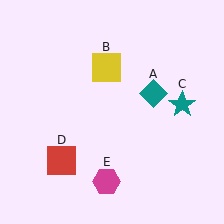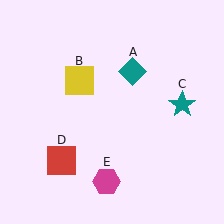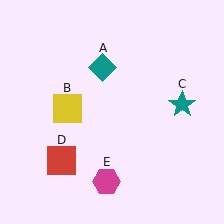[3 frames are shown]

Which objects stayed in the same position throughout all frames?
Teal star (object C) and red square (object D) and magenta hexagon (object E) remained stationary.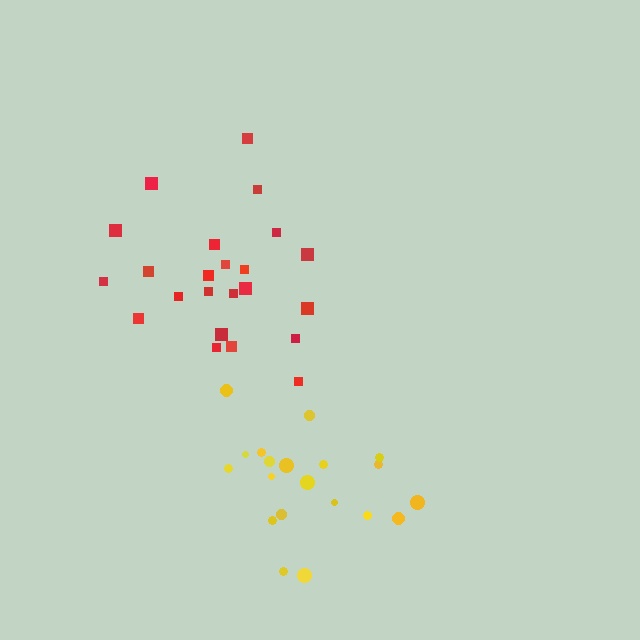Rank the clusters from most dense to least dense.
red, yellow.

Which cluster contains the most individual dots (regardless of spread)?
Red (23).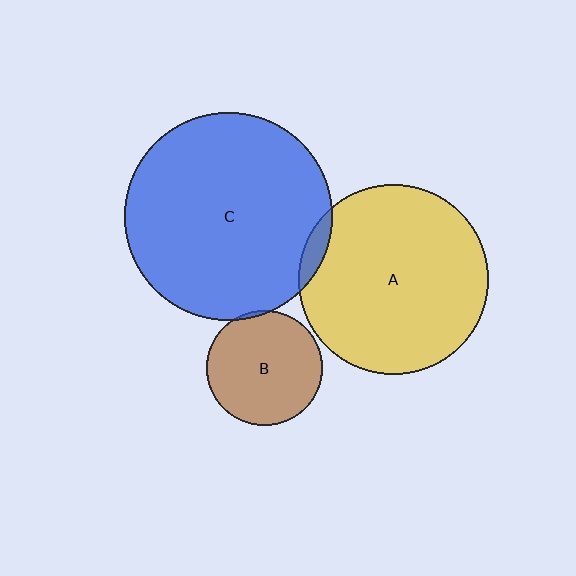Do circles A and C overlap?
Yes.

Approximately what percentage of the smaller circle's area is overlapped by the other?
Approximately 5%.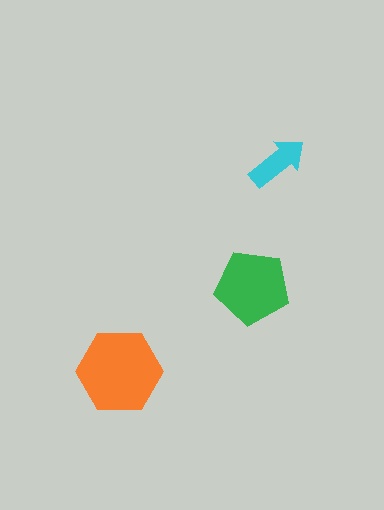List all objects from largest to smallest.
The orange hexagon, the green pentagon, the cyan arrow.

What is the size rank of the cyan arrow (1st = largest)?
3rd.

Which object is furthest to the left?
The orange hexagon is leftmost.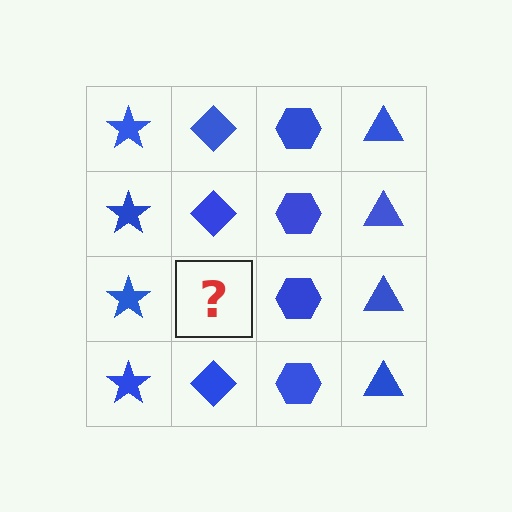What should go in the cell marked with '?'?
The missing cell should contain a blue diamond.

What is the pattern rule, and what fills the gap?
The rule is that each column has a consistent shape. The gap should be filled with a blue diamond.